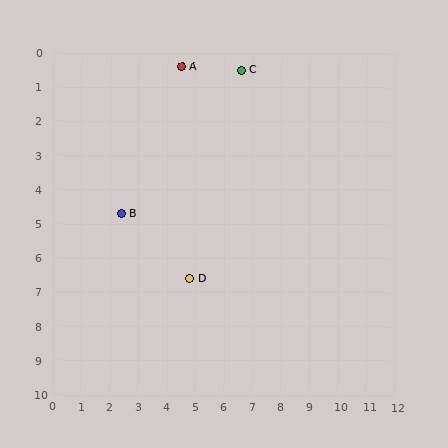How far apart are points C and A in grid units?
Points C and A are about 2.1 grid units apart.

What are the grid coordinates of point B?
Point B is at approximately (2.4, 4.7).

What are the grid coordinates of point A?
Point A is at approximately (4.5, 0.4).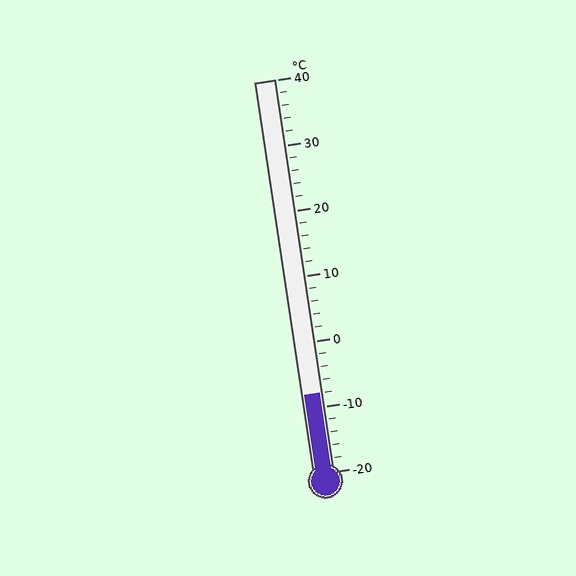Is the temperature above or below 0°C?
The temperature is below 0°C.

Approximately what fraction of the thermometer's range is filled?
The thermometer is filled to approximately 20% of its range.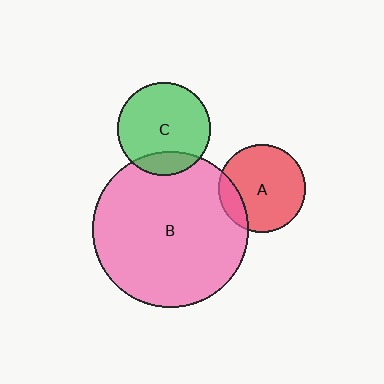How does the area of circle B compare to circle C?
Approximately 2.8 times.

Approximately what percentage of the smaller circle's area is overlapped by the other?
Approximately 15%.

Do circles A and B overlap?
Yes.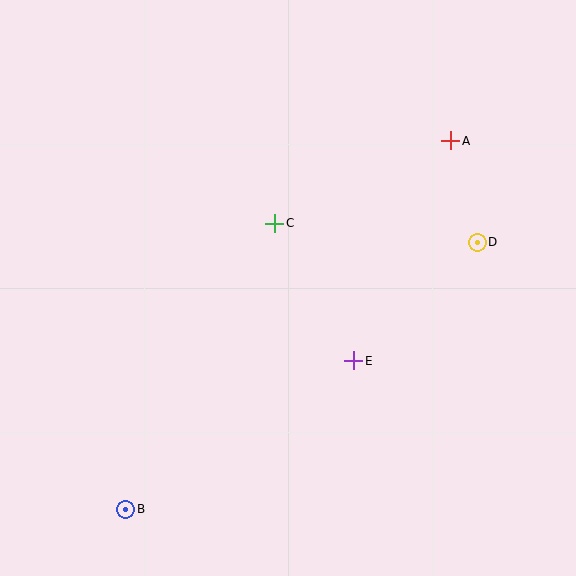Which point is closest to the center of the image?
Point C at (275, 223) is closest to the center.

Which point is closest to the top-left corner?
Point C is closest to the top-left corner.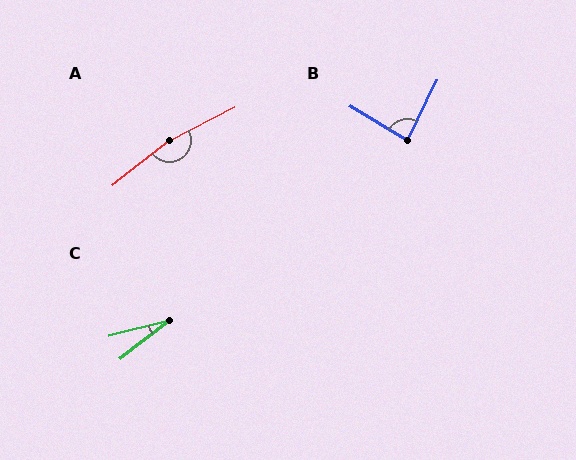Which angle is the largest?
A, at approximately 168 degrees.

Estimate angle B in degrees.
Approximately 85 degrees.